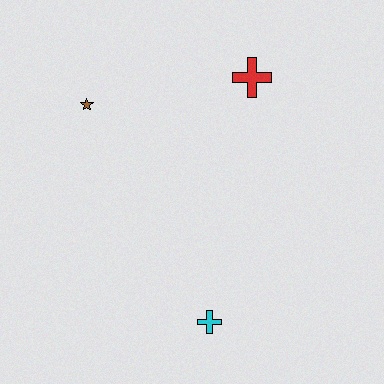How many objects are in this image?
There are 3 objects.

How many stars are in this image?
There is 1 star.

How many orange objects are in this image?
There are no orange objects.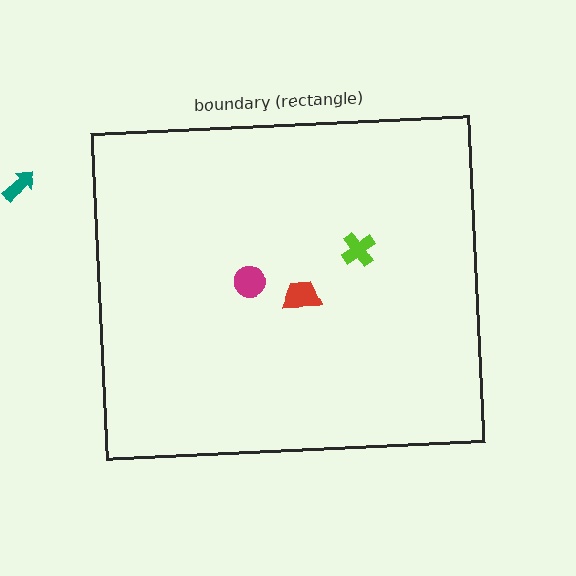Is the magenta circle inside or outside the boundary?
Inside.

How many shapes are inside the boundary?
3 inside, 1 outside.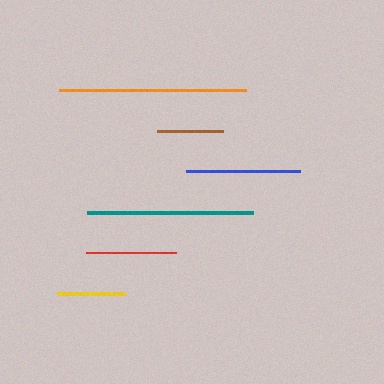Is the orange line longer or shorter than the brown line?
The orange line is longer than the brown line.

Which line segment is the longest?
The orange line is the longest at approximately 187 pixels.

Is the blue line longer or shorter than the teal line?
The teal line is longer than the blue line.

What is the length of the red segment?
The red segment is approximately 90 pixels long.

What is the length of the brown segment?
The brown segment is approximately 66 pixels long.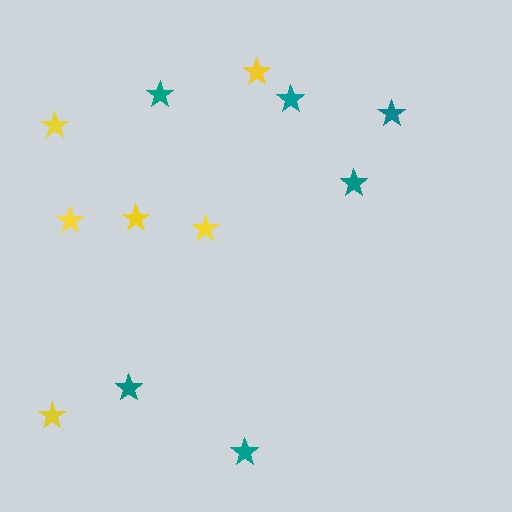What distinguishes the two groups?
There are 2 groups: one group of yellow stars (6) and one group of teal stars (6).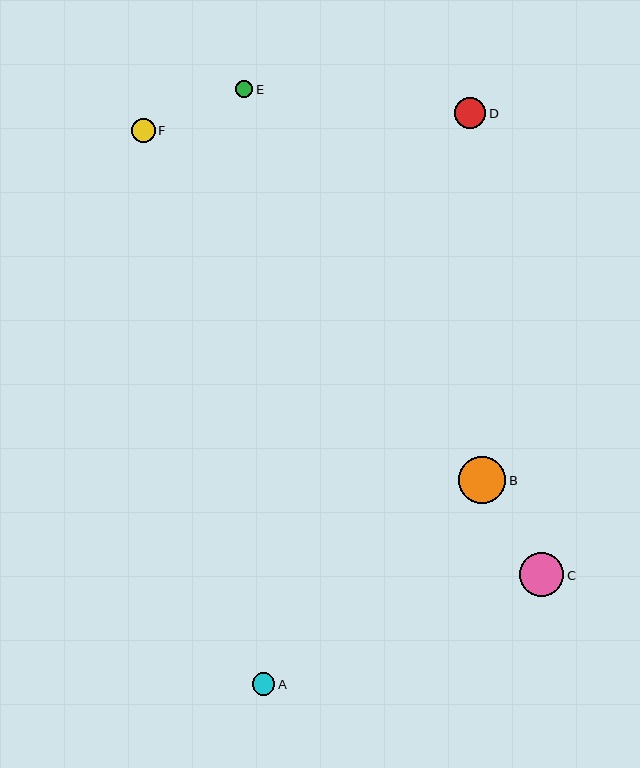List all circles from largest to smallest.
From largest to smallest: B, C, D, F, A, E.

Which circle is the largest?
Circle B is the largest with a size of approximately 47 pixels.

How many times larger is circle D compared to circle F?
Circle D is approximately 1.3 times the size of circle F.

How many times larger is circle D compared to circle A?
Circle D is approximately 1.4 times the size of circle A.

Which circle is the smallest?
Circle E is the smallest with a size of approximately 17 pixels.